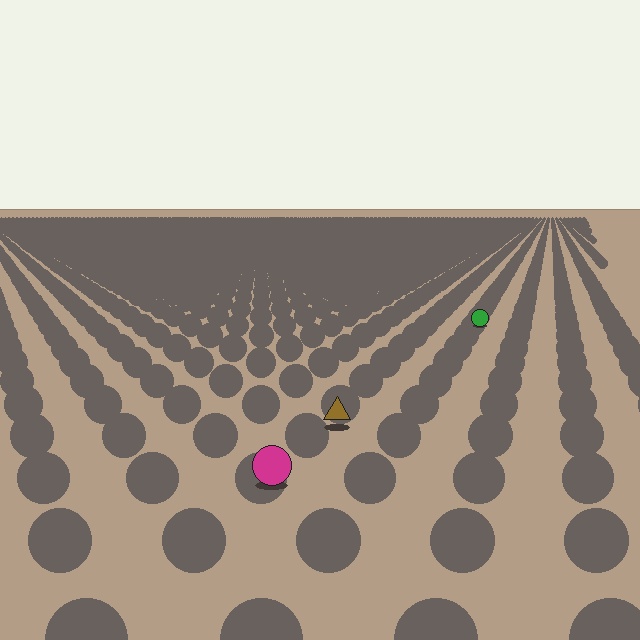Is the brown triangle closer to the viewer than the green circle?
Yes. The brown triangle is closer — you can tell from the texture gradient: the ground texture is coarser near it.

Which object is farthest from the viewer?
The green circle is farthest from the viewer. It appears smaller and the ground texture around it is denser.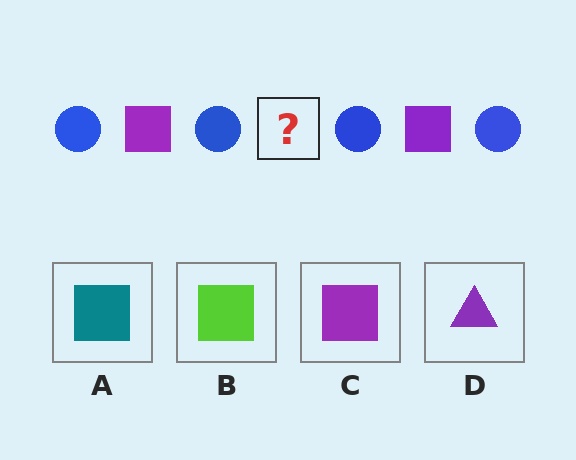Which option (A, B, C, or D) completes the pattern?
C.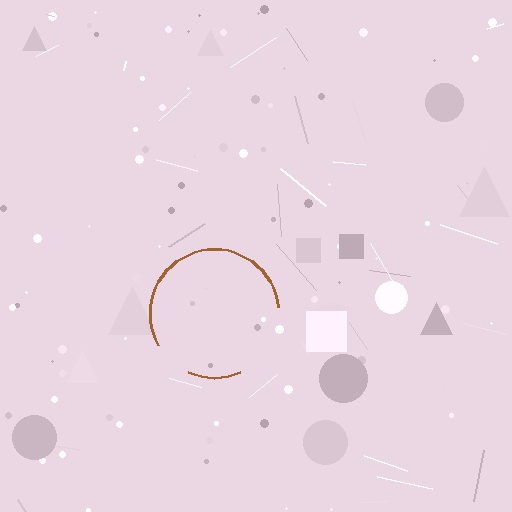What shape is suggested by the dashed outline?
The dashed outline suggests a circle.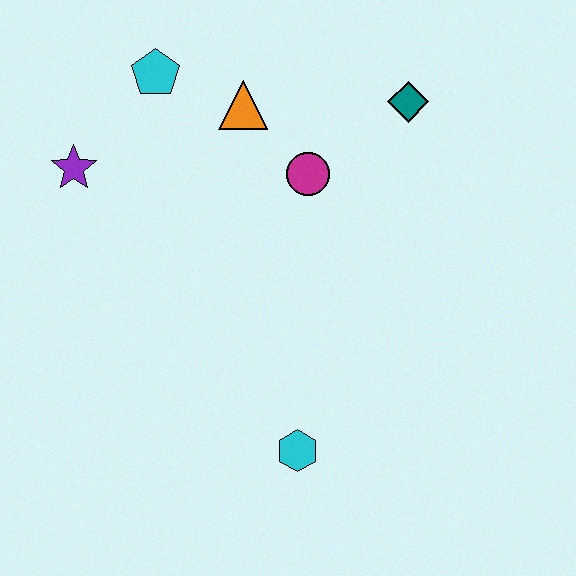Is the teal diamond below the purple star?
No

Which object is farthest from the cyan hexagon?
The cyan pentagon is farthest from the cyan hexagon.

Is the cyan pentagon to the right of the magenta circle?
No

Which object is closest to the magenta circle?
The orange triangle is closest to the magenta circle.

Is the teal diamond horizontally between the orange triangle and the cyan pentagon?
No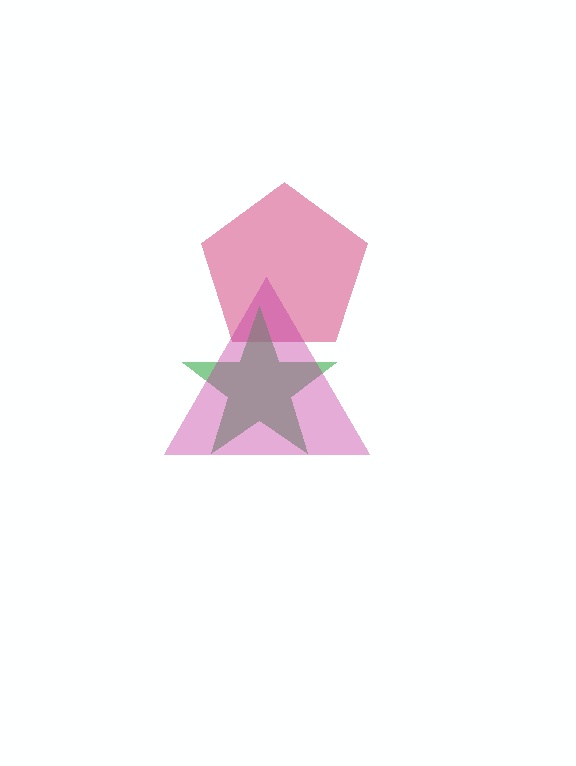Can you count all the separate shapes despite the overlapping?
Yes, there are 3 separate shapes.